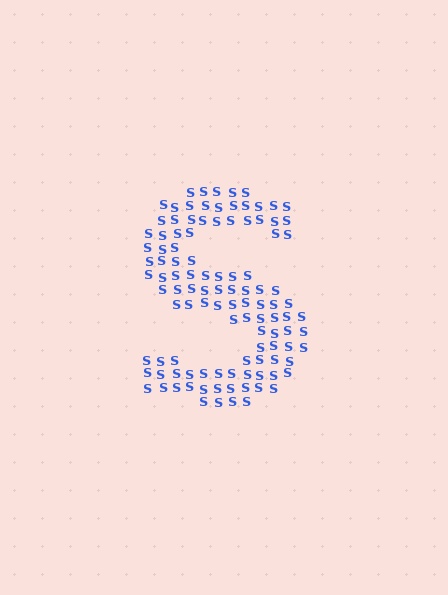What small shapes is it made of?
It is made of small letter S's.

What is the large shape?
The large shape is the letter S.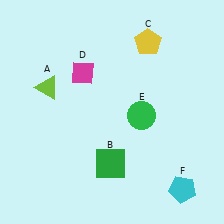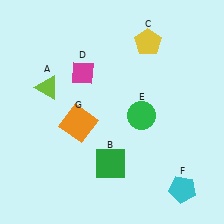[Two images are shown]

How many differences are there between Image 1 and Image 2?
There is 1 difference between the two images.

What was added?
An orange square (G) was added in Image 2.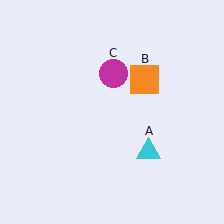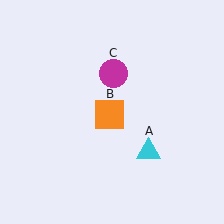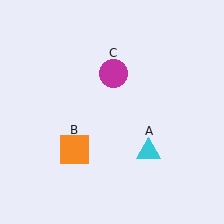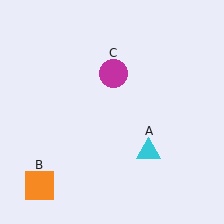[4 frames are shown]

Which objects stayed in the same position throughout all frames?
Cyan triangle (object A) and magenta circle (object C) remained stationary.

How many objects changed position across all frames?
1 object changed position: orange square (object B).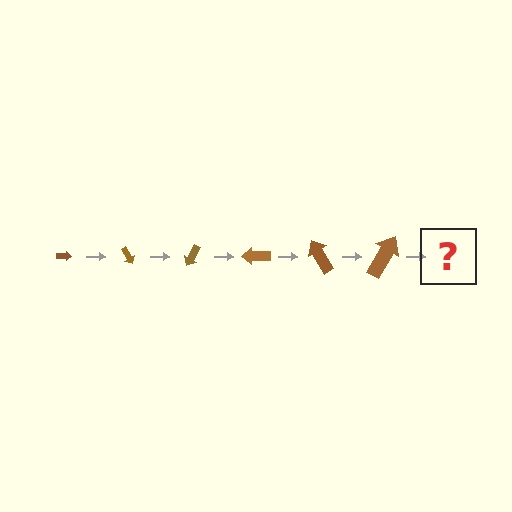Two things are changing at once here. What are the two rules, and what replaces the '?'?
The two rules are that the arrow grows larger each step and it rotates 60 degrees each step. The '?' should be an arrow, larger than the previous one and rotated 360 degrees from the start.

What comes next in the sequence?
The next element should be an arrow, larger than the previous one and rotated 360 degrees from the start.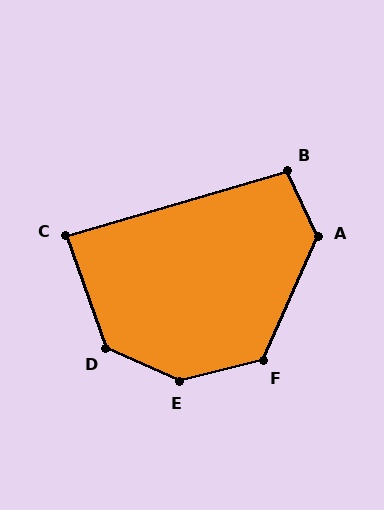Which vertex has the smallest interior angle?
C, at approximately 87 degrees.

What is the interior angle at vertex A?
Approximately 131 degrees (obtuse).